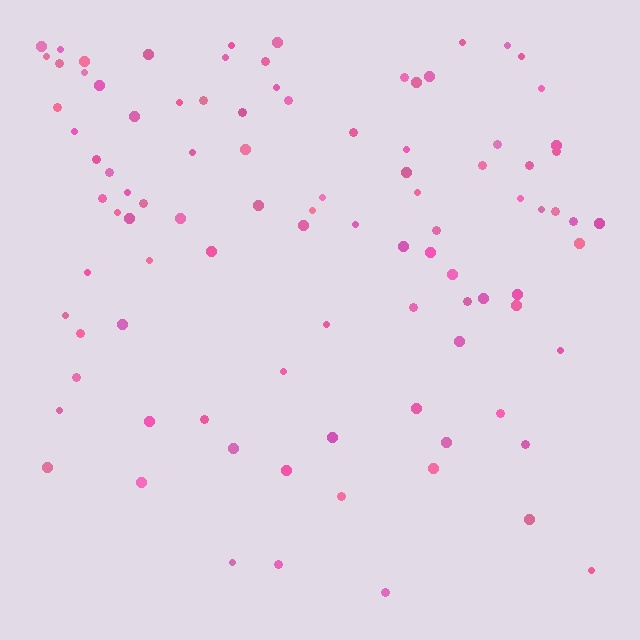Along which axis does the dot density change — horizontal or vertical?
Vertical.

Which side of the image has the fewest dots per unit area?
The bottom.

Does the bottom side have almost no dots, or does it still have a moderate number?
Still a moderate number, just noticeably fewer than the top.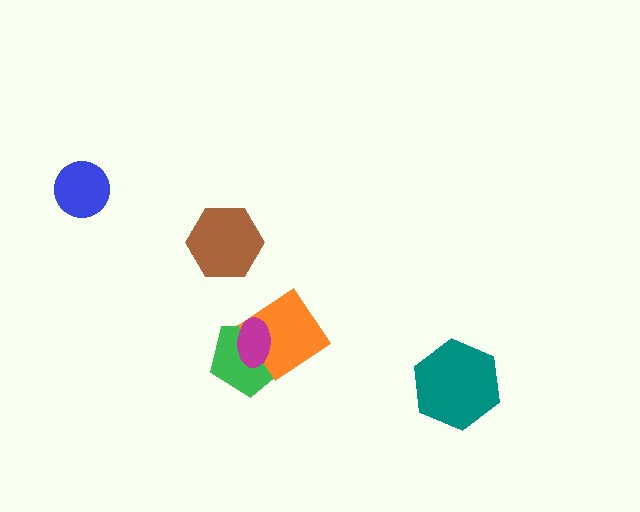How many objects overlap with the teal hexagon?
0 objects overlap with the teal hexagon.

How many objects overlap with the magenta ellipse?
2 objects overlap with the magenta ellipse.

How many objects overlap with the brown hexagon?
0 objects overlap with the brown hexagon.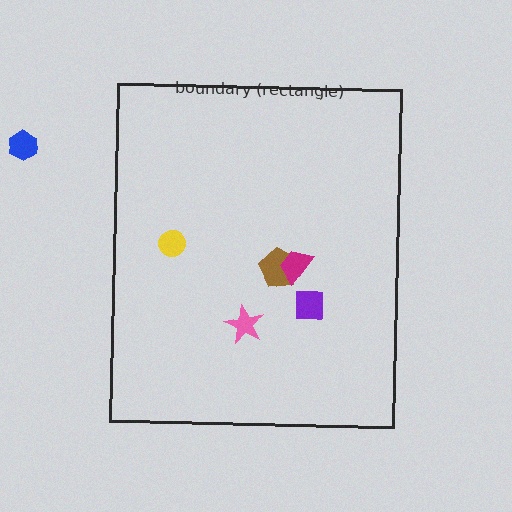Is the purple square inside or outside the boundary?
Inside.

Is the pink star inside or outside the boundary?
Inside.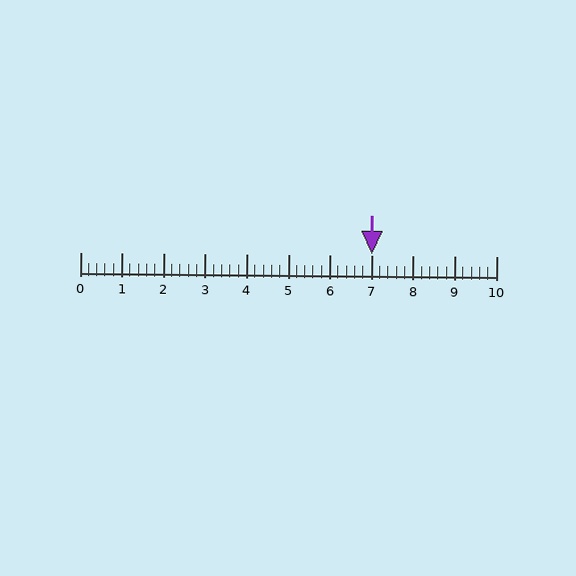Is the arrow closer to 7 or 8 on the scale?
The arrow is closer to 7.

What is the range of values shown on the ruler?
The ruler shows values from 0 to 10.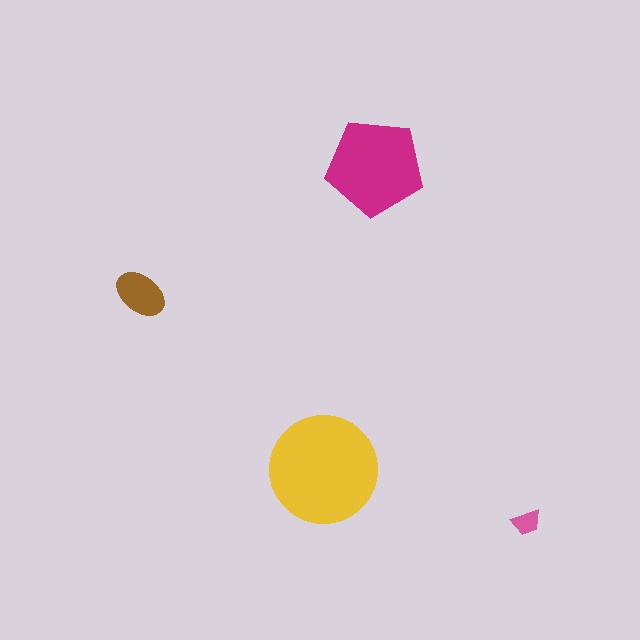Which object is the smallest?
The pink trapezoid.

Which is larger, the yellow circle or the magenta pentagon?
The yellow circle.